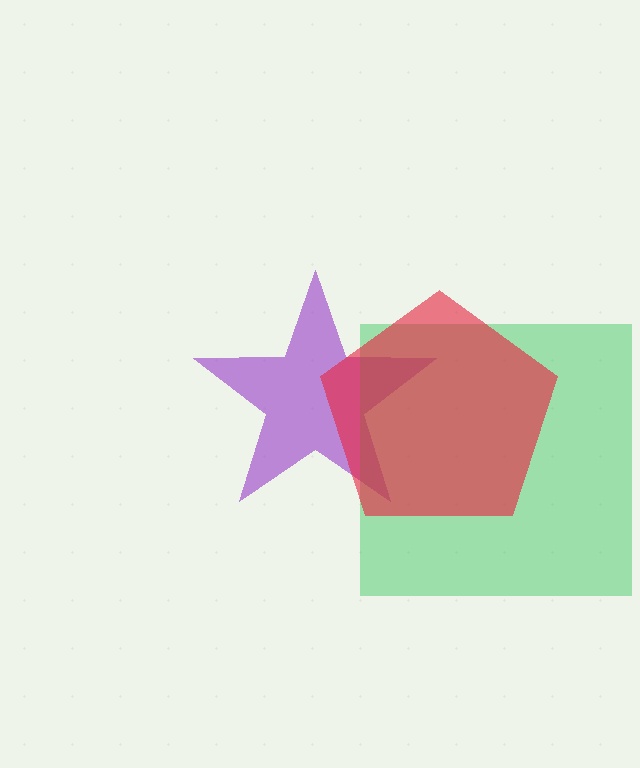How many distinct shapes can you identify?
There are 3 distinct shapes: a purple star, a green square, a red pentagon.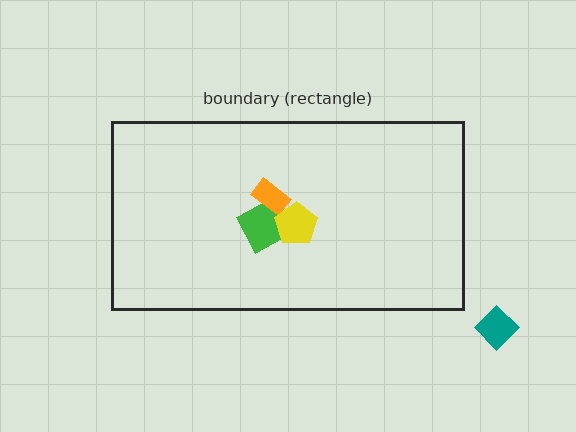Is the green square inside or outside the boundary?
Inside.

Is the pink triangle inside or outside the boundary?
Inside.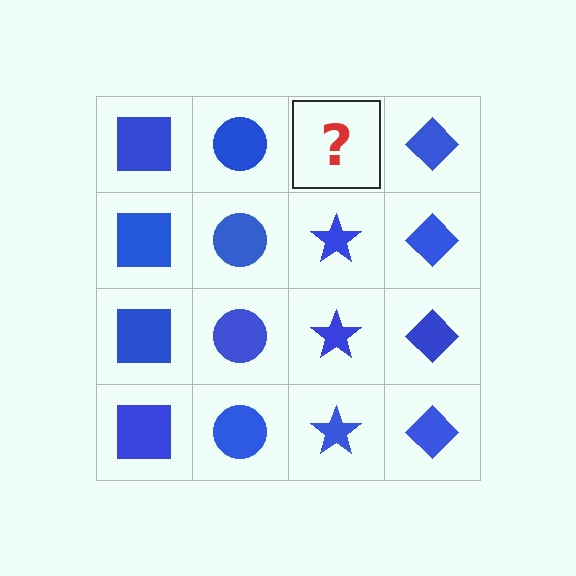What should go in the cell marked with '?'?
The missing cell should contain a blue star.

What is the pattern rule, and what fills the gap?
The rule is that each column has a consistent shape. The gap should be filled with a blue star.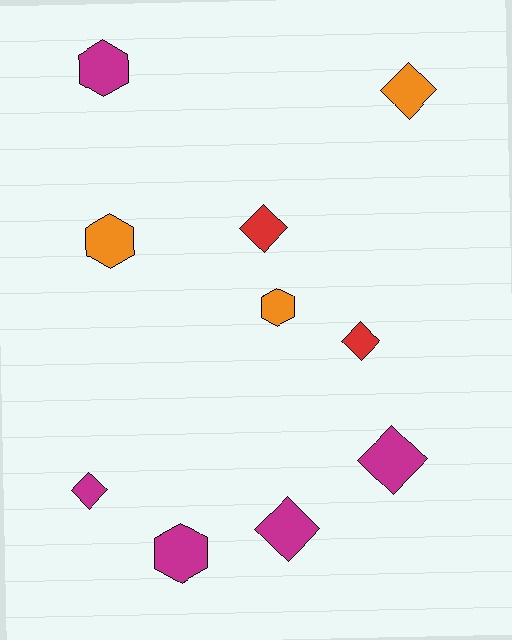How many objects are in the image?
There are 10 objects.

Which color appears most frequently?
Magenta, with 5 objects.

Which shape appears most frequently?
Diamond, with 6 objects.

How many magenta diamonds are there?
There are 3 magenta diamonds.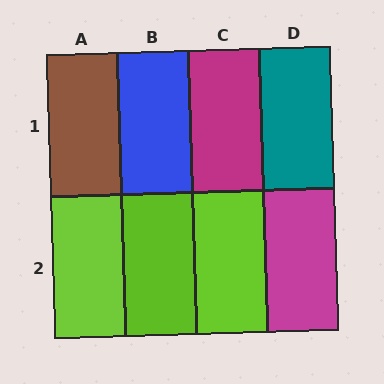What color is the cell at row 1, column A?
Brown.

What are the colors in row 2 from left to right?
Lime, lime, lime, magenta.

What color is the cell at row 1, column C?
Magenta.